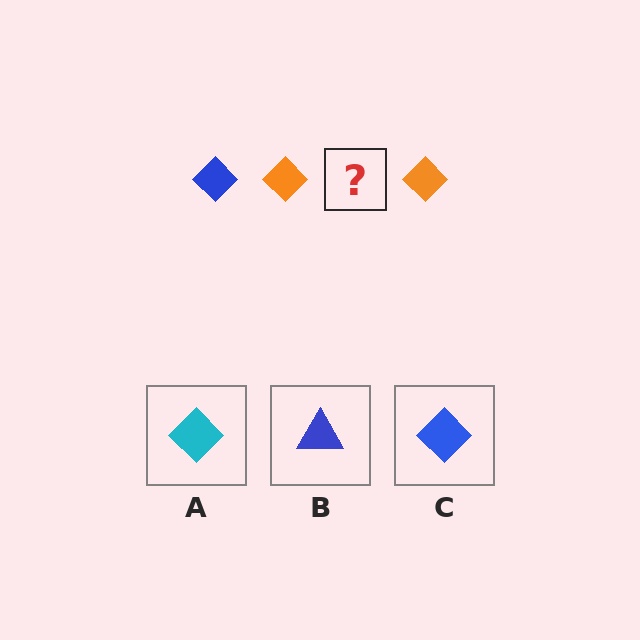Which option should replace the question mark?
Option C.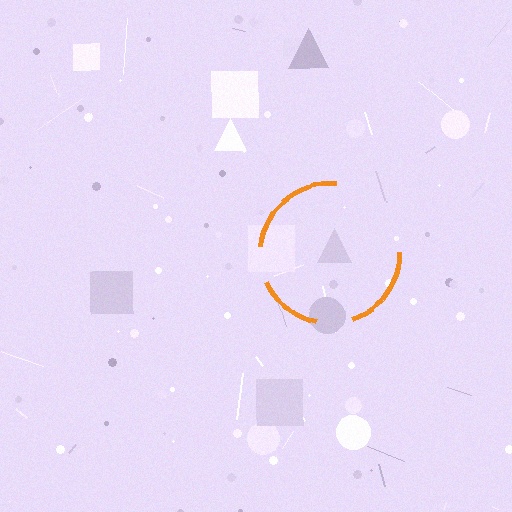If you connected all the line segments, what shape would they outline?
They would outline a circle.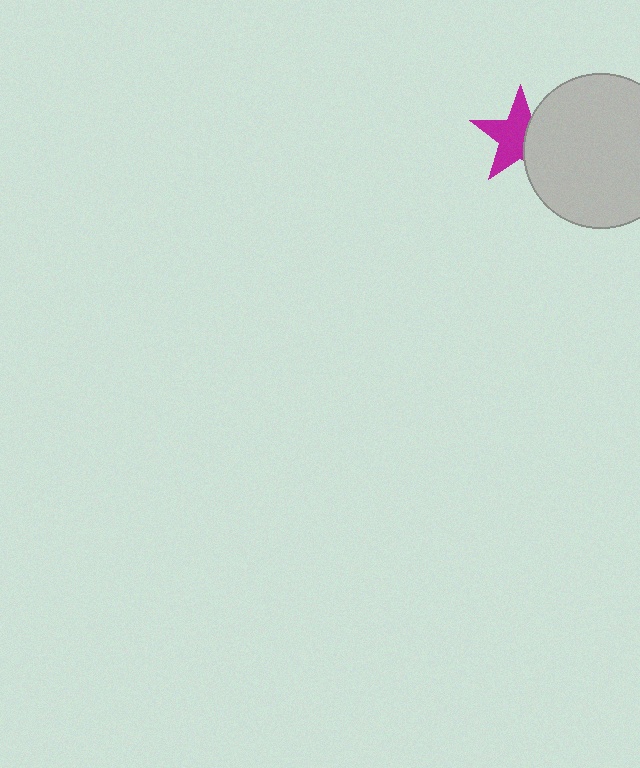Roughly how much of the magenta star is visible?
About half of it is visible (roughly 62%).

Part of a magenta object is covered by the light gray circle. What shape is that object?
It is a star.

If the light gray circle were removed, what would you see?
You would see the complete magenta star.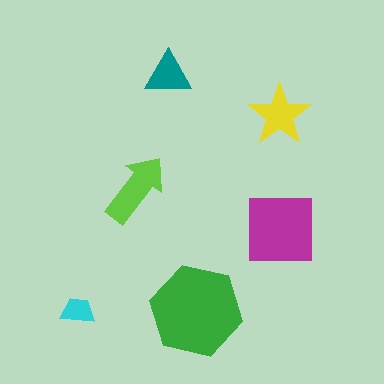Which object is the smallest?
The cyan trapezoid.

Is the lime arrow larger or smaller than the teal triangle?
Larger.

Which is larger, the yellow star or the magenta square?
The magenta square.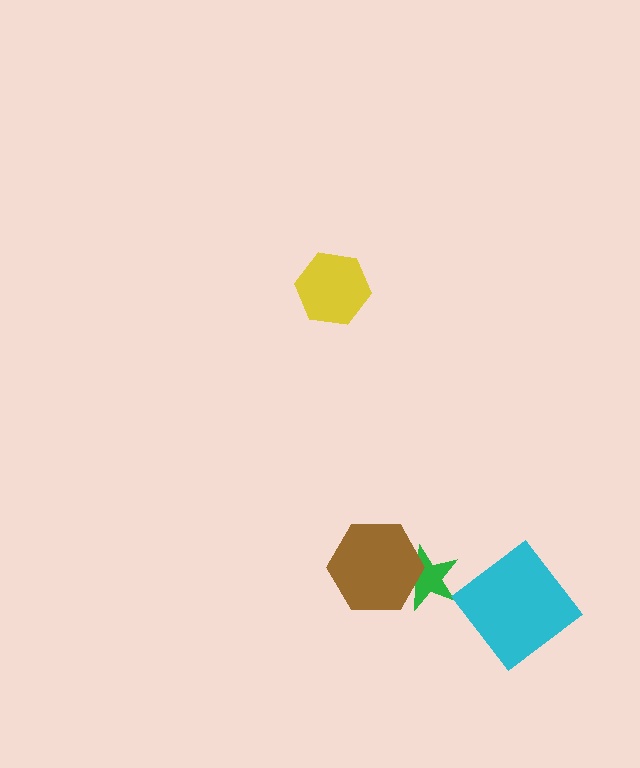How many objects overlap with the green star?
1 object overlaps with the green star.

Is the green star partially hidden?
Yes, it is partially covered by another shape.